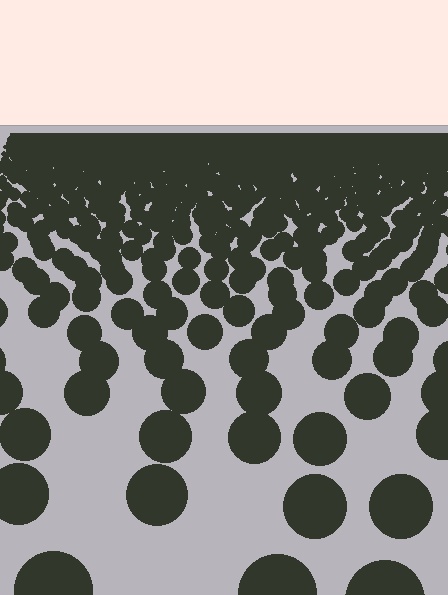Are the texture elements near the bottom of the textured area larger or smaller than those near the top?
Larger. Near the bottom, elements are closer to the viewer and appear at a bigger on-screen size.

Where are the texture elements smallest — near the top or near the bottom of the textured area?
Near the top.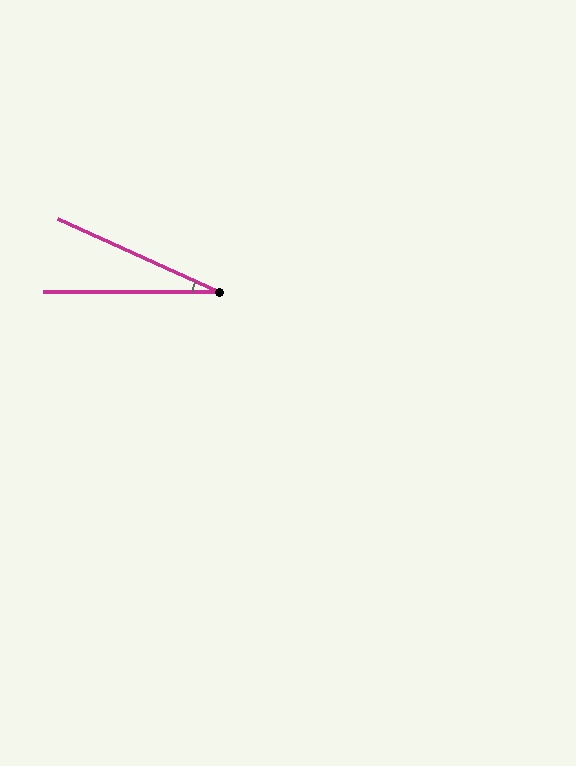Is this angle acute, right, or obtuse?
It is acute.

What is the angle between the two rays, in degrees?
Approximately 24 degrees.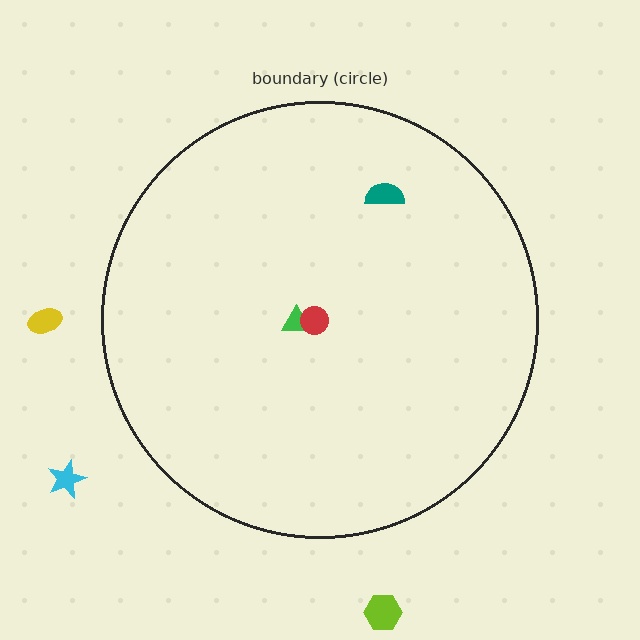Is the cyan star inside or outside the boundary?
Outside.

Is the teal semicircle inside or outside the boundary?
Inside.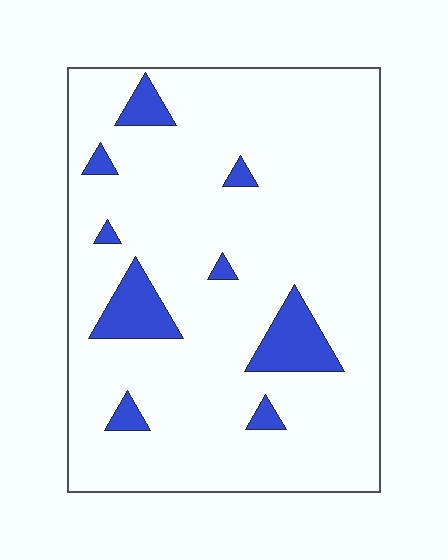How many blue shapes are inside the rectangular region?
9.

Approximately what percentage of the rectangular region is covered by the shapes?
Approximately 10%.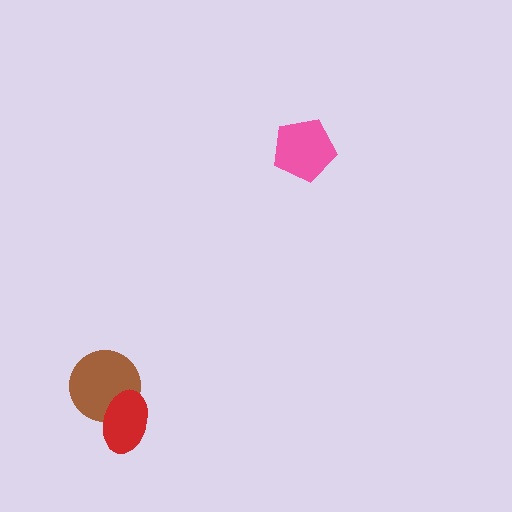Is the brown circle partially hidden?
Yes, it is partially covered by another shape.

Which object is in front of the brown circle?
The red ellipse is in front of the brown circle.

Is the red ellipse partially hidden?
No, no other shape covers it.